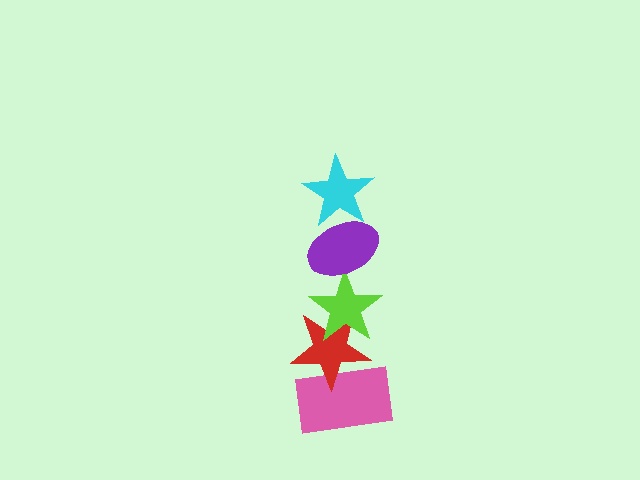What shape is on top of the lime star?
The purple ellipse is on top of the lime star.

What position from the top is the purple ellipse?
The purple ellipse is 2nd from the top.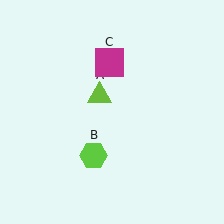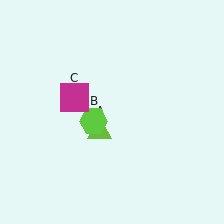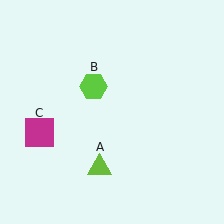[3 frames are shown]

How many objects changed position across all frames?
3 objects changed position: lime triangle (object A), lime hexagon (object B), magenta square (object C).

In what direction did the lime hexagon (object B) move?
The lime hexagon (object B) moved up.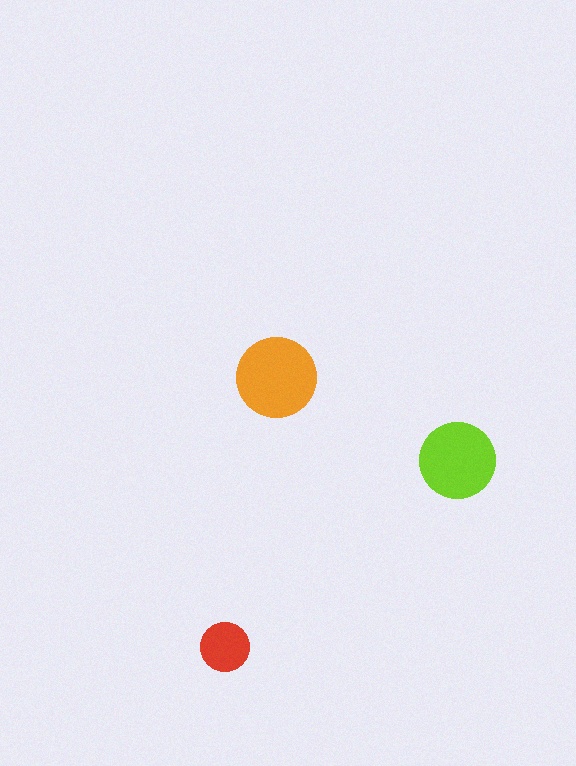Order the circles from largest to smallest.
the orange one, the lime one, the red one.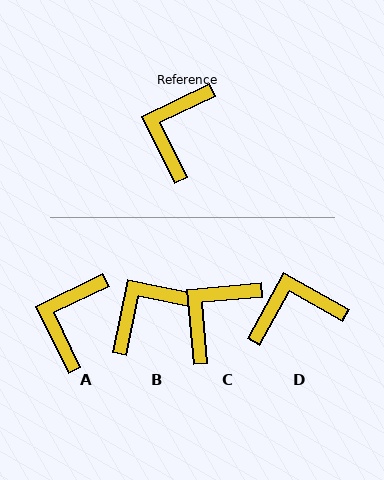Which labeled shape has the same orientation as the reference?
A.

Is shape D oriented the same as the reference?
No, it is off by about 55 degrees.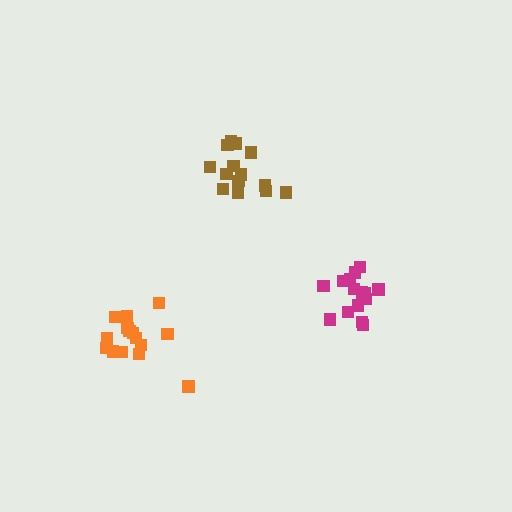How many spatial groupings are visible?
There are 3 spatial groupings.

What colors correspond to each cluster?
The clusters are colored: orange, magenta, brown.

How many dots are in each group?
Group 1: 15 dots, Group 2: 15 dots, Group 3: 14 dots (44 total).